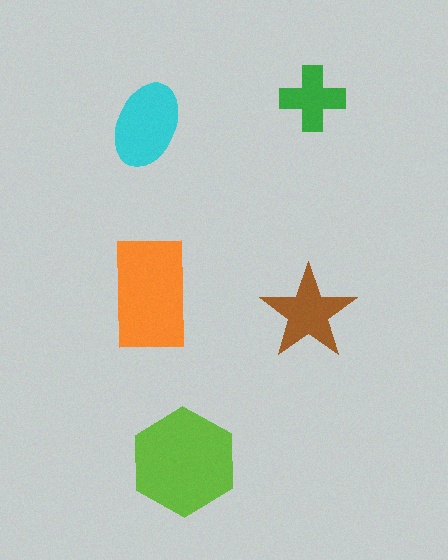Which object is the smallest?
The green cross.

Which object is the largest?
The lime hexagon.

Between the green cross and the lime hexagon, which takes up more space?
The lime hexagon.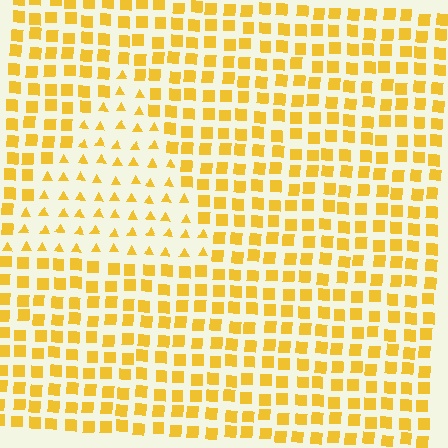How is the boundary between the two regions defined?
The boundary is defined by a change in element shape: triangles inside vs. squares outside. All elements share the same color and spacing.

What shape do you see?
I see a triangle.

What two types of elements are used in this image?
The image uses triangles inside the triangle region and squares outside it.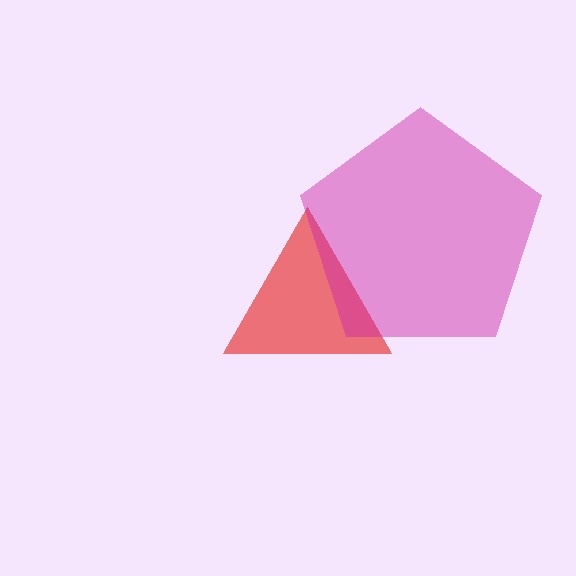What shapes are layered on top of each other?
The layered shapes are: a red triangle, a magenta pentagon.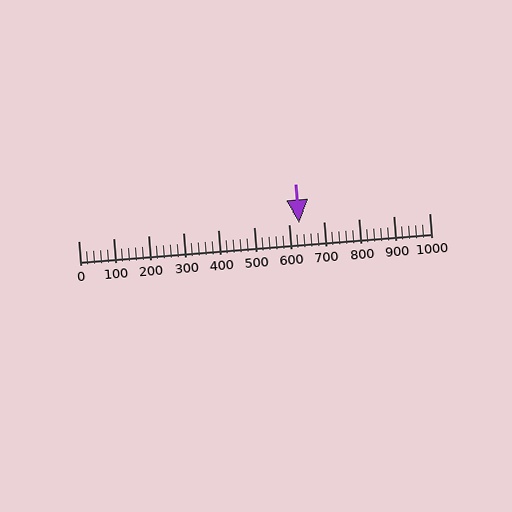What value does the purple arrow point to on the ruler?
The purple arrow points to approximately 630.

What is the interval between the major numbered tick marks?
The major tick marks are spaced 100 units apart.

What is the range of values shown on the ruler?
The ruler shows values from 0 to 1000.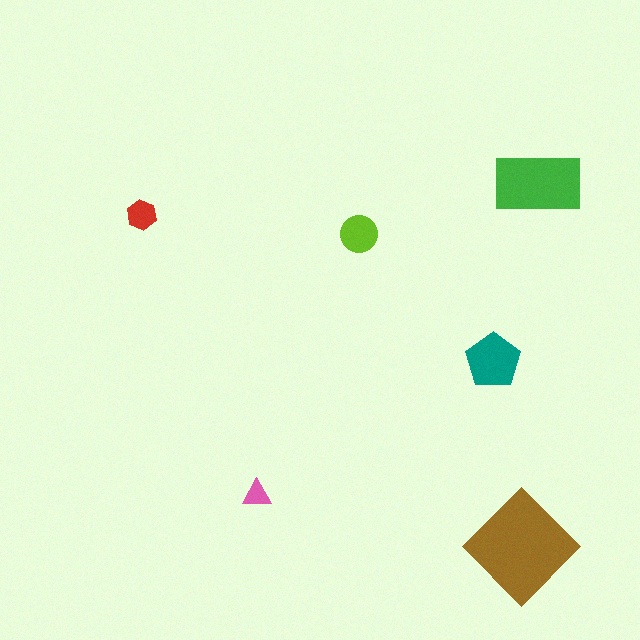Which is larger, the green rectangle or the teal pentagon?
The green rectangle.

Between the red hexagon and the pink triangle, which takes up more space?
The red hexagon.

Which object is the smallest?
The pink triangle.